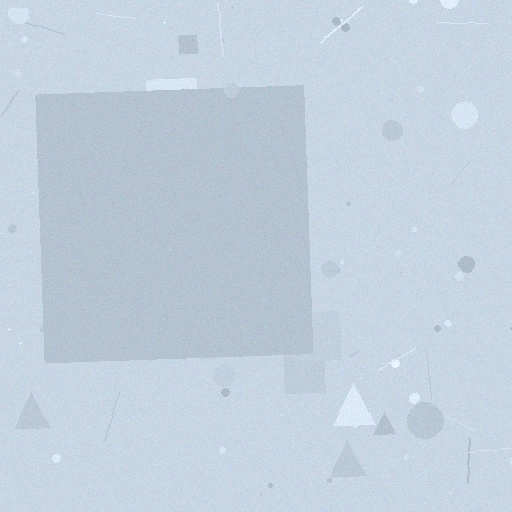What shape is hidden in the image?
A square is hidden in the image.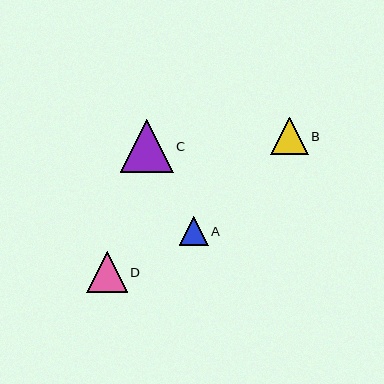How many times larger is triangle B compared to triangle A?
Triangle B is approximately 1.3 times the size of triangle A.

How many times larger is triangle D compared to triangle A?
Triangle D is approximately 1.4 times the size of triangle A.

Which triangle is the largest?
Triangle C is the largest with a size of approximately 53 pixels.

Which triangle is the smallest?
Triangle A is the smallest with a size of approximately 28 pixels.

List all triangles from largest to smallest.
From largest to smallest: C, D, B, A.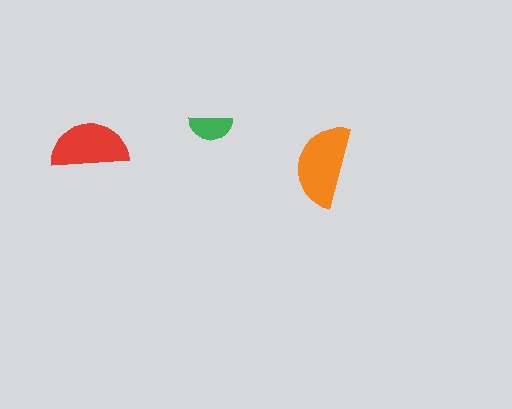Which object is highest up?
The green semicircle is topmost.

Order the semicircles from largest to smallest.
the orange one, the red one, the green one.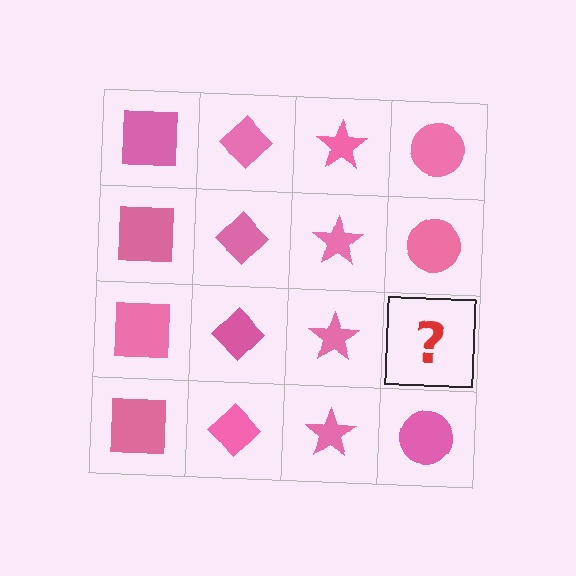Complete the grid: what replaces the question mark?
The question mark should be replaced with a pink circle.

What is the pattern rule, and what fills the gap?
The rule is that each column has a consistent shape. The gap should be filled with a pink circle.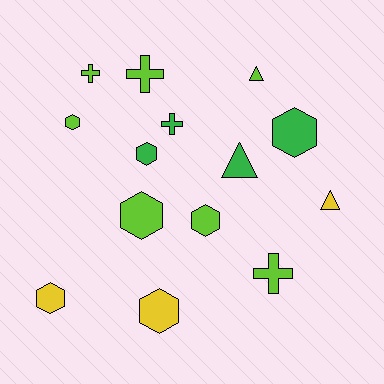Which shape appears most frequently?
Hexagon, with 7 objects.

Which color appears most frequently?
Lime, with 7 objects.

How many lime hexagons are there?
There are 3 lime hexagons.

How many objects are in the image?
There are 14 objects.